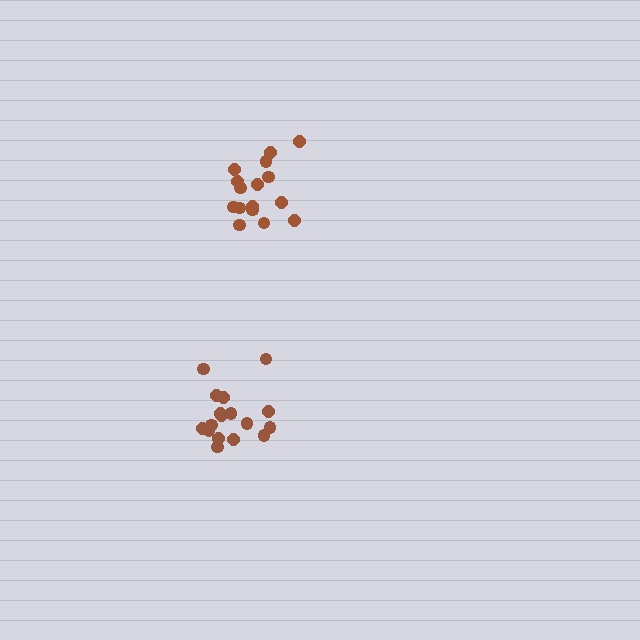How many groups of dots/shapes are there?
There are 2 groups.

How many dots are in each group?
Group 1: 17 dots, Group 2: 16 dots (33 total).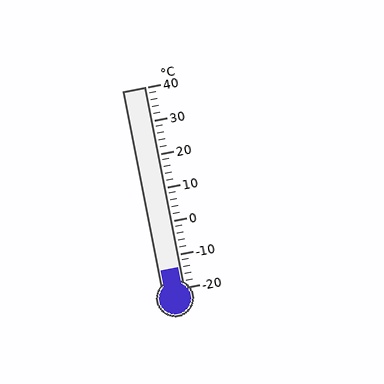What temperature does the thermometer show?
The thermometer shows approximately -14°C.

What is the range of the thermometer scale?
The thermometer scale ranges from -20°C to 40°C.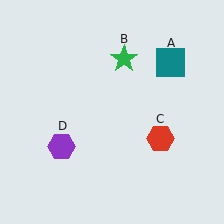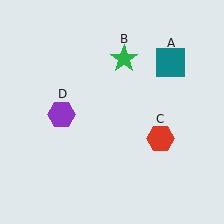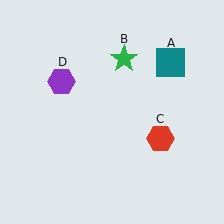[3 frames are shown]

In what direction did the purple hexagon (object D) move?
The purple hexagon (object D) moved up.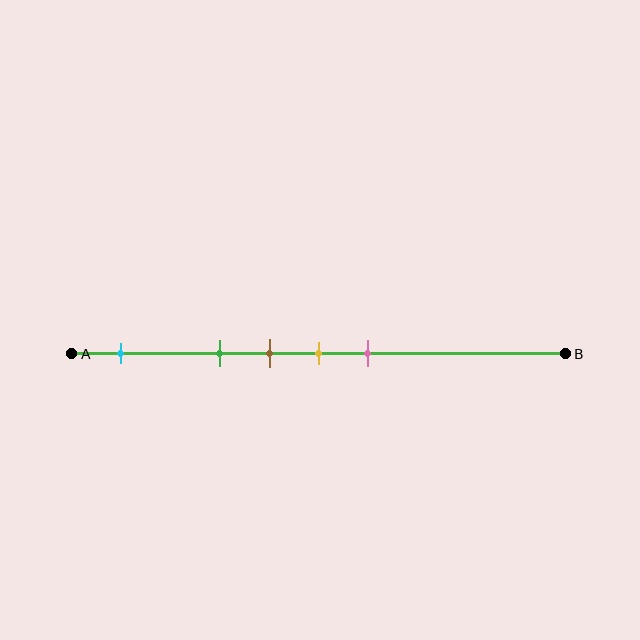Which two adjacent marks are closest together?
The brown and yellow marks are the closest adjacent pair.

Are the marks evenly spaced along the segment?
No, the marks are not evenly spaced.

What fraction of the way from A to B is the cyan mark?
The cyan mark is approximately 10% (0.1) of the way from A to B.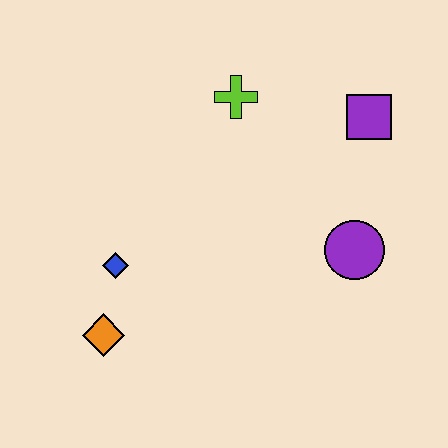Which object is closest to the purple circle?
The purple square is closest to the purple circle.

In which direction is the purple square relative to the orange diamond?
The purple square is to the right of the orange diamond.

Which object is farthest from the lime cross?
The orange diamond is farthest from the lime cross.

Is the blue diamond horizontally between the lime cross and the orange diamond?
Yes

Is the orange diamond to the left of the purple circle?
Yes